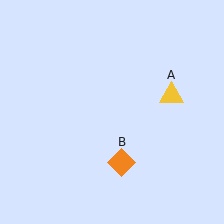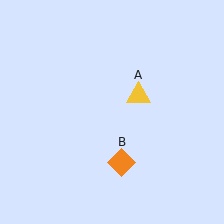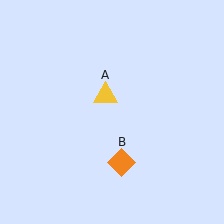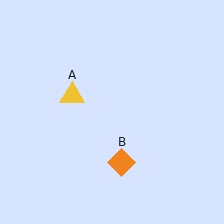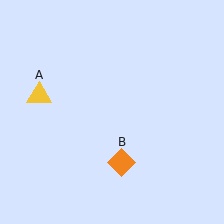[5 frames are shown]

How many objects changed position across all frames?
1 object changed position: yellow triangle (object A).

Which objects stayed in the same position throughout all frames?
Orange diamond (object B) remained stationary.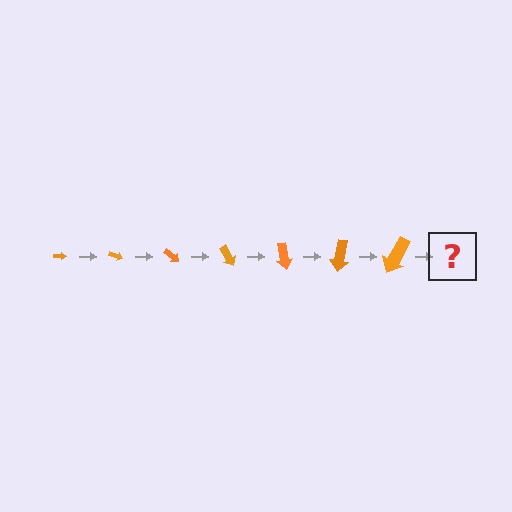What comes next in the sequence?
The next element should be an arrow, larger than the previous one and rotated 140 degrees from the start.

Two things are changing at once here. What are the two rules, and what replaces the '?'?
The two rules are that the arrow grows larger each step and it rotates 20 degrees each step. The '?' should be an arrow, larger than the previous one and rotated 140 degrees from the start.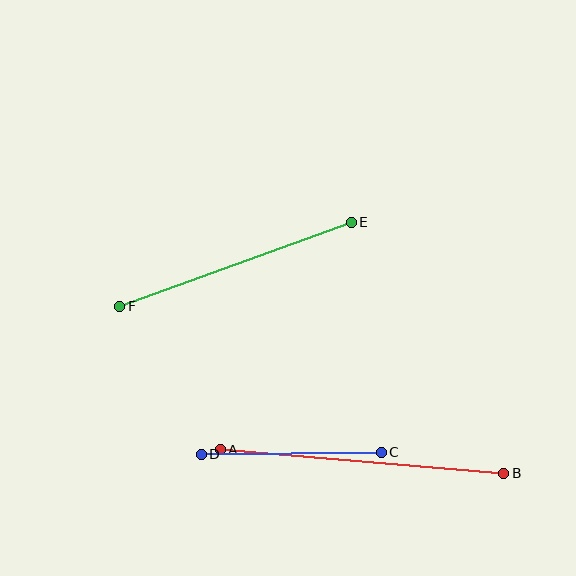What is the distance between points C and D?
The distance is approximately 180 pixels.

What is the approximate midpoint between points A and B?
The midpoint is at approximately (362, 461) pixels.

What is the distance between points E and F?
The distance is approximately 246 pixels.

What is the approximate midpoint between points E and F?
The midpoint is at approximately (236, 264) pixels.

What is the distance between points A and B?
The distance is approximately 284 pixels.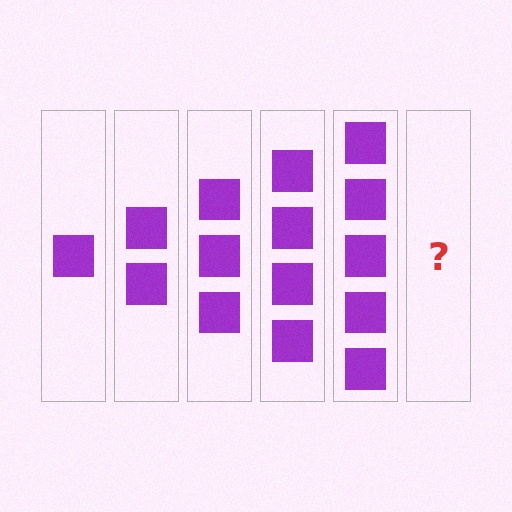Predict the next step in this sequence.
The next step is 6 squares.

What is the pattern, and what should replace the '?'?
The pattern is that each step adds one more square. The '?' should be 6 squares.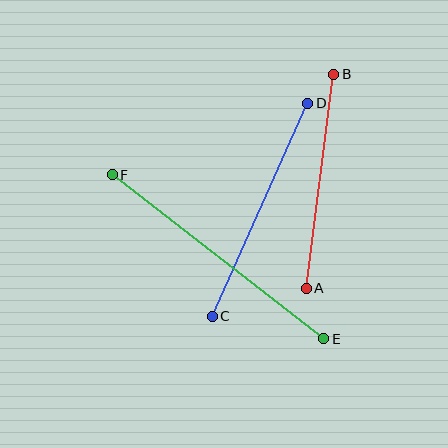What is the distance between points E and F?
The distance is approximately 268 pixels.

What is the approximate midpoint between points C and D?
The midpoint is at approximately (260, 210) pixels.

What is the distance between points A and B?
The distance is approximately 216 pixels.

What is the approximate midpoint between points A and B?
The midpoint is at approximately (320, 181) pixels.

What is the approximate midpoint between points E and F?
The midpoint is at approximately (218, 257) pixels.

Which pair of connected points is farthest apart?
Points E and F are farthest apart.